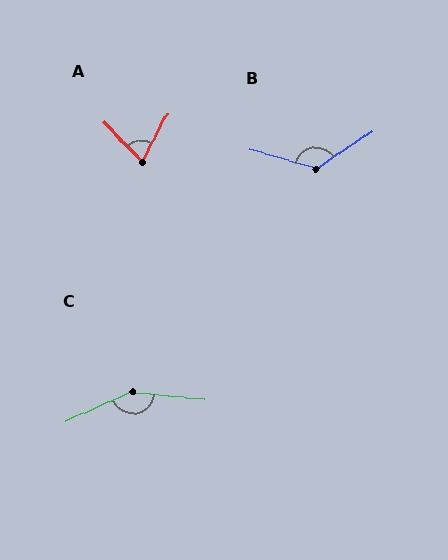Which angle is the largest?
C, at approximately 150 degrees.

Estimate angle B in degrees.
Approximately 131 degrees.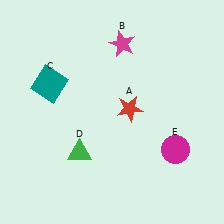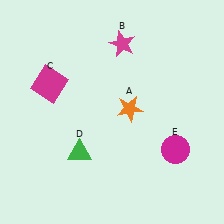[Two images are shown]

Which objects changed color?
A changed from red to orange. C changed from teal to magenta.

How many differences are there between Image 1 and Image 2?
There are 2 differences between the two images.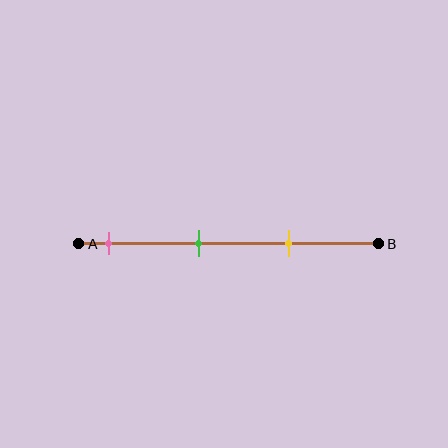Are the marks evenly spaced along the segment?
Yes, the marks are approximately evenly spaced.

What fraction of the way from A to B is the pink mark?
The pink mark is approximately 10% (0.1) of the way from A to B.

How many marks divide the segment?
There are 3 marks dividing the segment.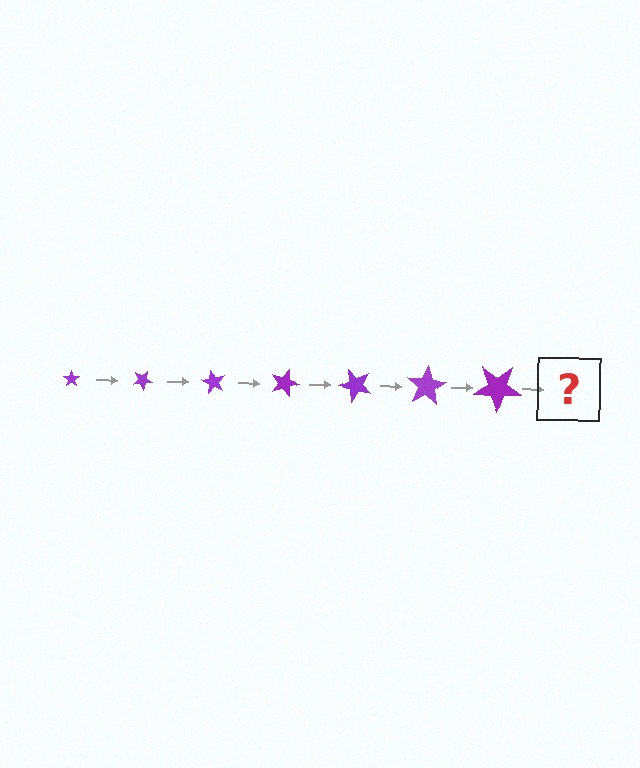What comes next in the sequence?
The next element should be a star, larger than the previous one and rotated 210 degrees from the start.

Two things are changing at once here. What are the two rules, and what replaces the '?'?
The two rules are that the star grows larger each step and it rotates 30 degrees each step. The '?' should be a star, larger than the previous one and rotated 210 degrees from the start.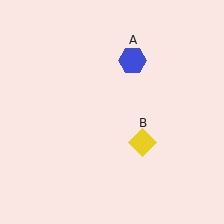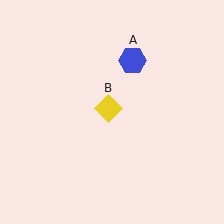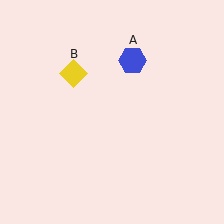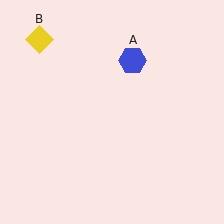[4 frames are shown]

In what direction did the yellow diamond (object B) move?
The yellow diamond (object B) moved up and to the left.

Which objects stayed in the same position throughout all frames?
Blue hexagon (object A) remained stationary.